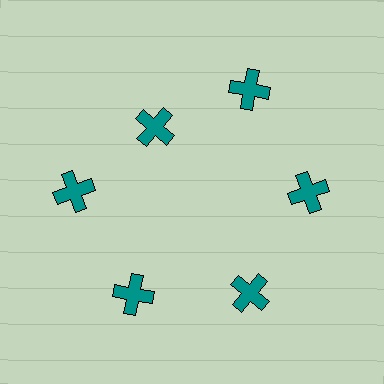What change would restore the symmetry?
The symmetry would be restored by moving it outward, back onto the ring so that all 6 crosses sit at equal angles and equal distance from the center.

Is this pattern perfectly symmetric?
No. The 6 teal crosses are arranged in a ring, but one element near the 11 o'clock position is pulled inward toward the center, breaking the 6-fold rotational symmetry.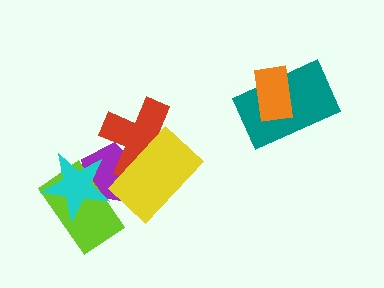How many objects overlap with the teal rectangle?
1 object overlaps with the teal rectangle.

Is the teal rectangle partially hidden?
Yes, it is partially covered by another shape.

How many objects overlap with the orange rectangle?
1 object overlaps with the orange rectangle.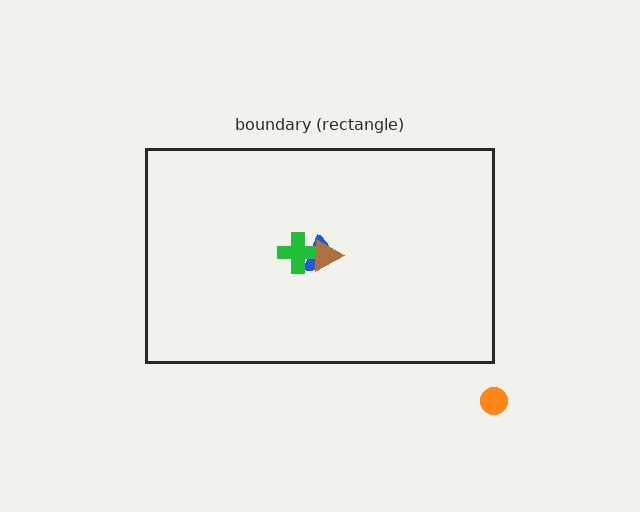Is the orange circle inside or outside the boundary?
Outside.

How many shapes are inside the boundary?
3 inside, 1 outside.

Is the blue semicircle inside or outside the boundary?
Inside.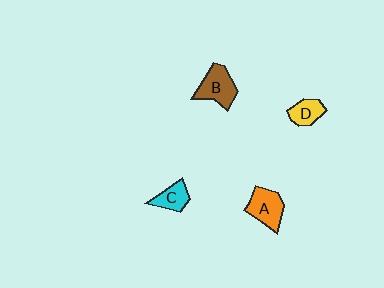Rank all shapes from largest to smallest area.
From largest to smallest: B (brown), A (orange), C (cyan), D (yellow).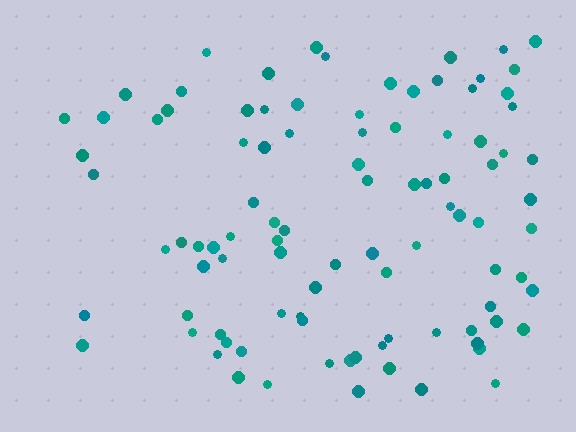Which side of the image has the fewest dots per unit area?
The left.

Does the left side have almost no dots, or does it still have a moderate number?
Still a moderate number, just noticeably fewer than the right.